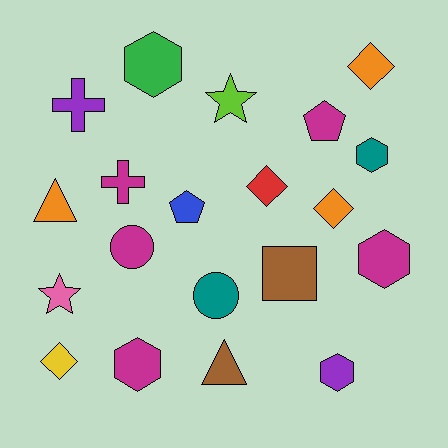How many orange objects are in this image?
There are 3 orange objects.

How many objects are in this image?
There are 20 objects.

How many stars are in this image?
There are 2 stars.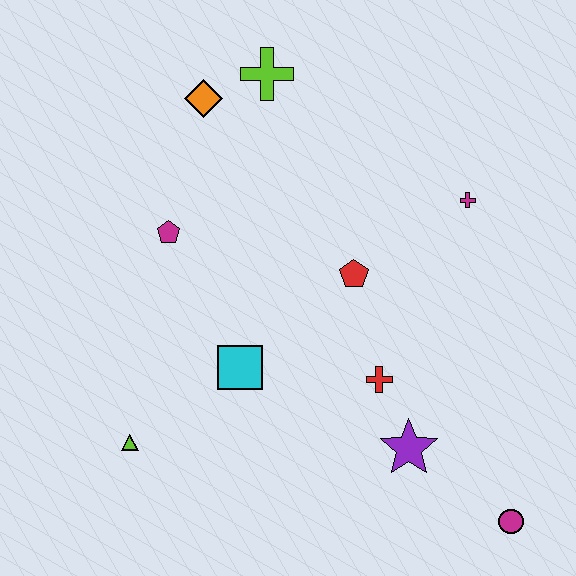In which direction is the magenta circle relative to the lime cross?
The magenta circle is below the lime cross.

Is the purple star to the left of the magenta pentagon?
No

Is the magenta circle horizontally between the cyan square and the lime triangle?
No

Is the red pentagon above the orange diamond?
No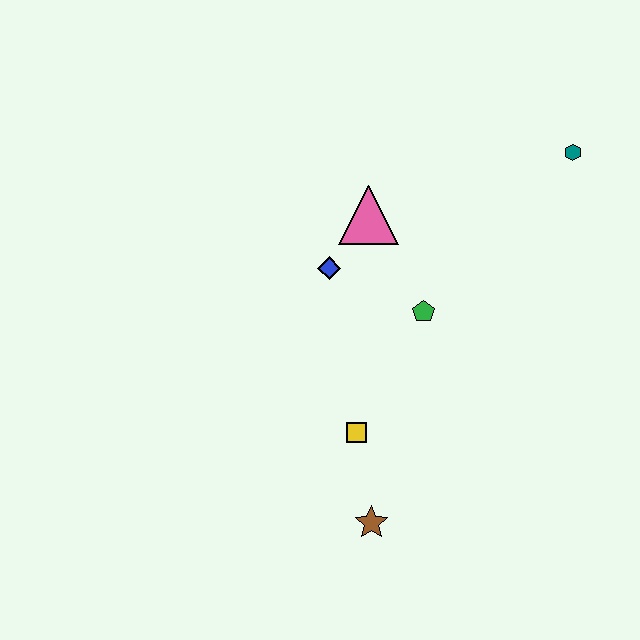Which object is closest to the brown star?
The yellow square is closest to the brown star.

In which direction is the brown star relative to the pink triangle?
The brown star is below the pink triangle.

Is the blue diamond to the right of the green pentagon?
No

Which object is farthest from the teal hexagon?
The brown star is farthest from the teal hexagon.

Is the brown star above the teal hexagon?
No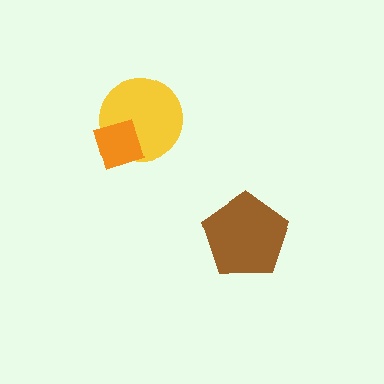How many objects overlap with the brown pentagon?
0 objects overlap with the brown pentagon.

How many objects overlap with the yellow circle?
1 object overlaps with the yellow circle.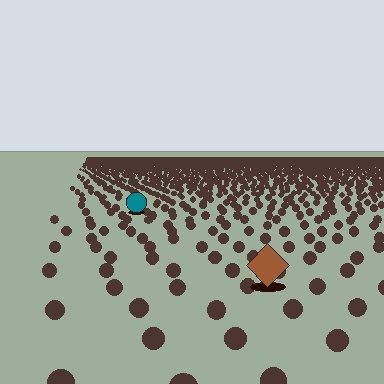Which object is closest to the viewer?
The brown diamond is closest. The texture marks near it are larger and more spread out.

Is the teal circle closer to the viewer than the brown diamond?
No. The brown diamond is closer — you can tell from the texture gradient: the ground texture is coarser near it.